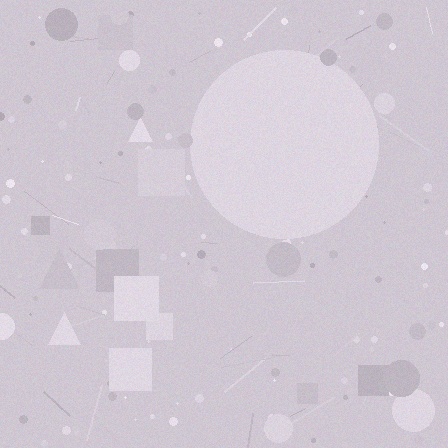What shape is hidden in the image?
A circle is hidden in the image.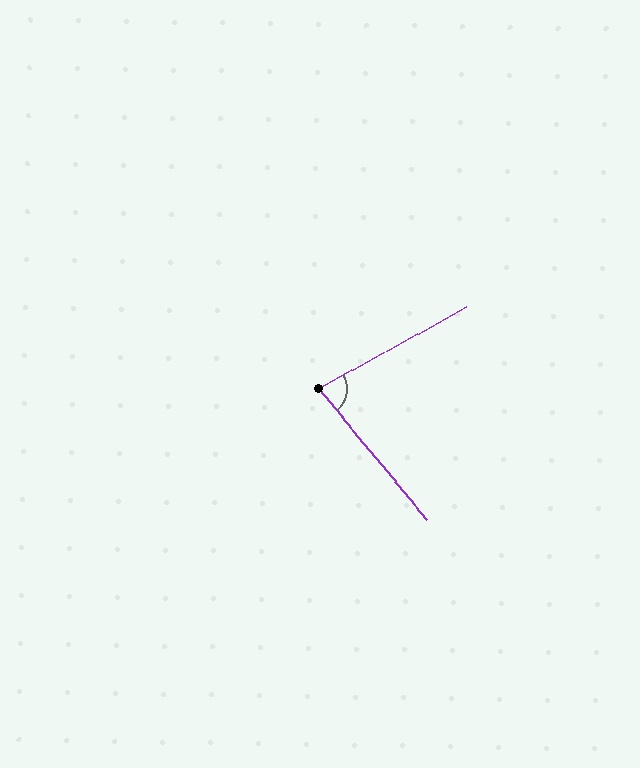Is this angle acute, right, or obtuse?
It is acute.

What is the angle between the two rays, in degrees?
Approximately 79 degrees.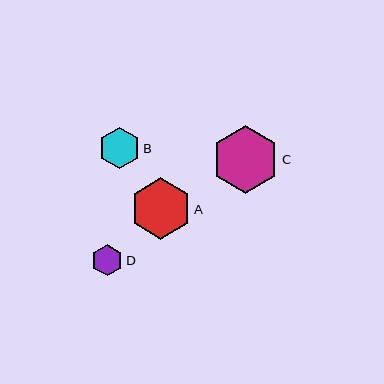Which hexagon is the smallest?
Hexagon D is the smallest with a size of approximately 31 pixels.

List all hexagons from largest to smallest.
From largest to smallest: C, A, B, D.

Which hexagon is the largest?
Hexagon C is the largest with a size of approximately 67 pixels.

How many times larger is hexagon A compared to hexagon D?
Hexagon A is approximately 2.0 times the size of hexagon D.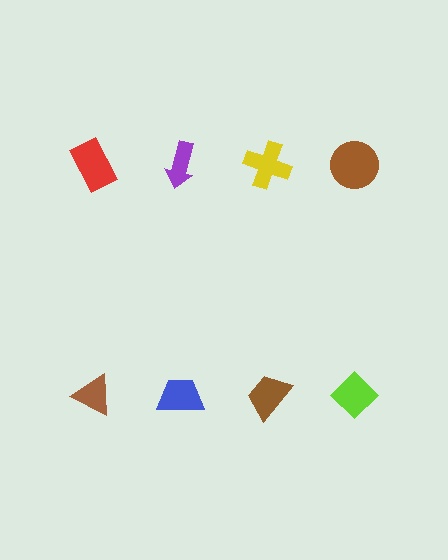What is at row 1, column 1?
A red rectangle.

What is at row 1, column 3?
A yellow cross.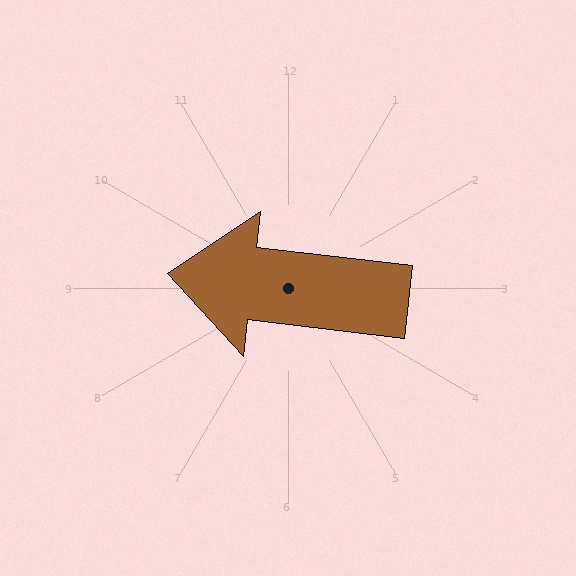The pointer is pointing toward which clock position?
Roughly 9 o'clock.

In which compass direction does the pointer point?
West.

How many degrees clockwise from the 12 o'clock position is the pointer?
Approximately 277 degrees.